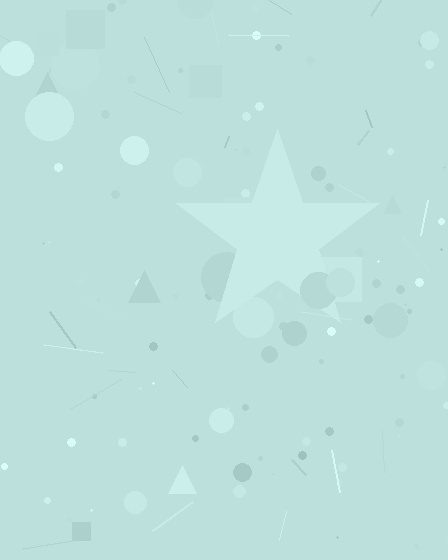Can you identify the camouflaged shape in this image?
The camouflaged shape is a star.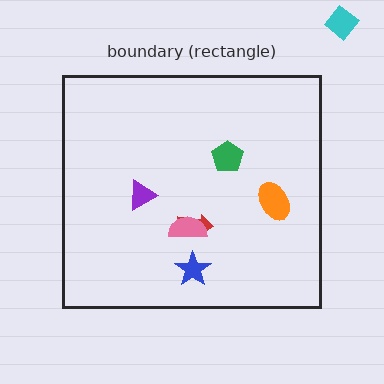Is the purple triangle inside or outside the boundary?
Inside.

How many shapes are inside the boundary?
6 inside, 1 outside.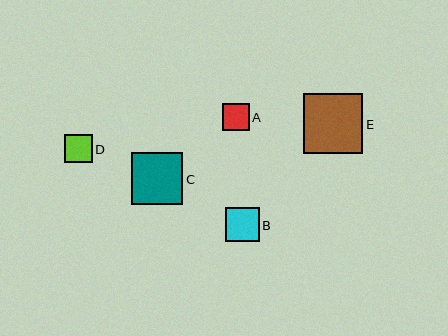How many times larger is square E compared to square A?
Square E is approximately 2.2 times the size of square A.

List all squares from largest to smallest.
From largest to smallest: E, C, B, D, A.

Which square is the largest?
Square E is the largest with a size of approximately 60 pixels.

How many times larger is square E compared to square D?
Square E is approximately 2.1 times the size of square D.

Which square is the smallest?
Square A is the smallest with a size of approximately 27 pixels.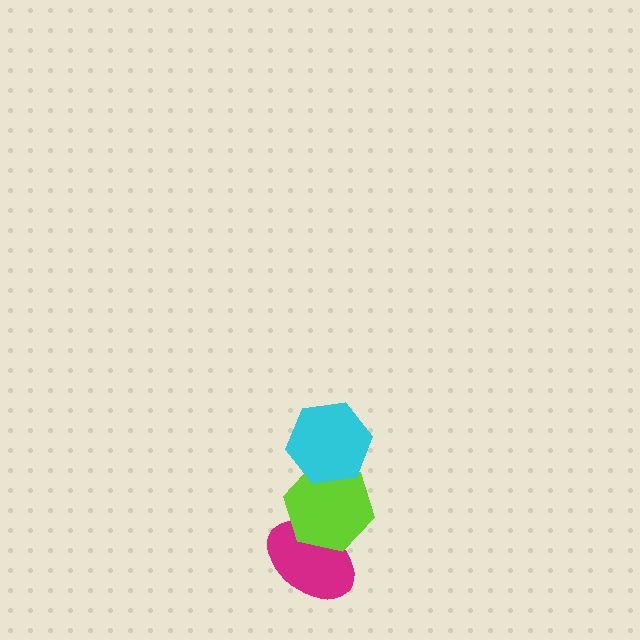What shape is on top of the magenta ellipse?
The lime hexagon is on top of the magenta ellipse.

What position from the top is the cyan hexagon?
The cyan hexagon is 1st from the top.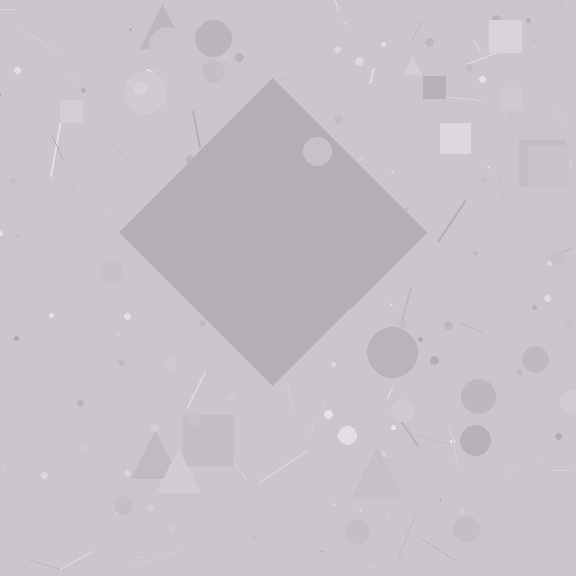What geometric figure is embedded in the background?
A diamond is embedded in the background.